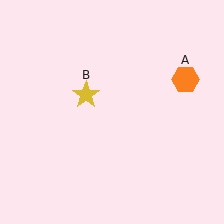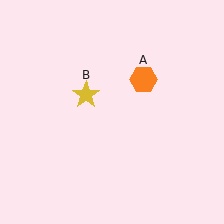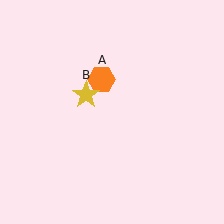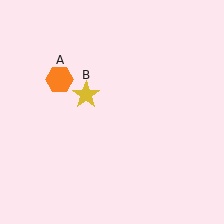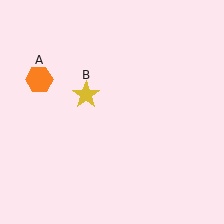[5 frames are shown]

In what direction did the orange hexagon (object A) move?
The orange hexagon (object A) moved left.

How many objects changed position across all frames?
1 object changed position: orange hexagon (object A).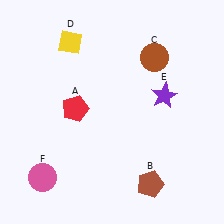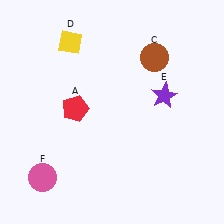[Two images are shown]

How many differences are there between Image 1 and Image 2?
There is 1 difference between the two images.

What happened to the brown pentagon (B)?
The brown pentagon (B) was removed in Image 2. It was in the bottom-right area of Image 1.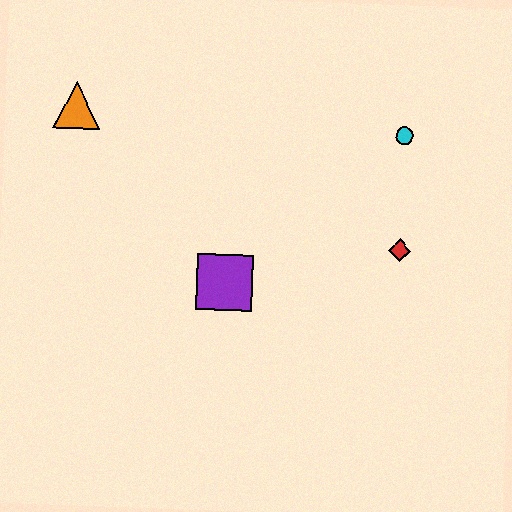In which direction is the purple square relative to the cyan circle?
The purple square is to the left of the cyan circle.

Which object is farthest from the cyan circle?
The orange triangle is farthest from the cyan circle.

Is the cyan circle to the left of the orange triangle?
No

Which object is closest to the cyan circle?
The red diamond is closest to the cyan circle.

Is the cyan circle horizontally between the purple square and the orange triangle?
No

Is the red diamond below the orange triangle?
Yes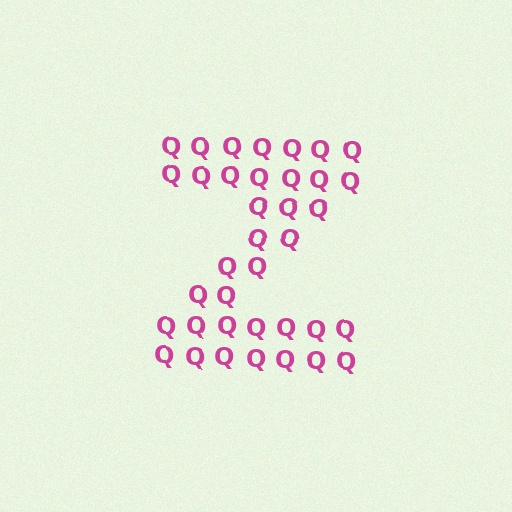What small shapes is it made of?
It is made of small letter Q's.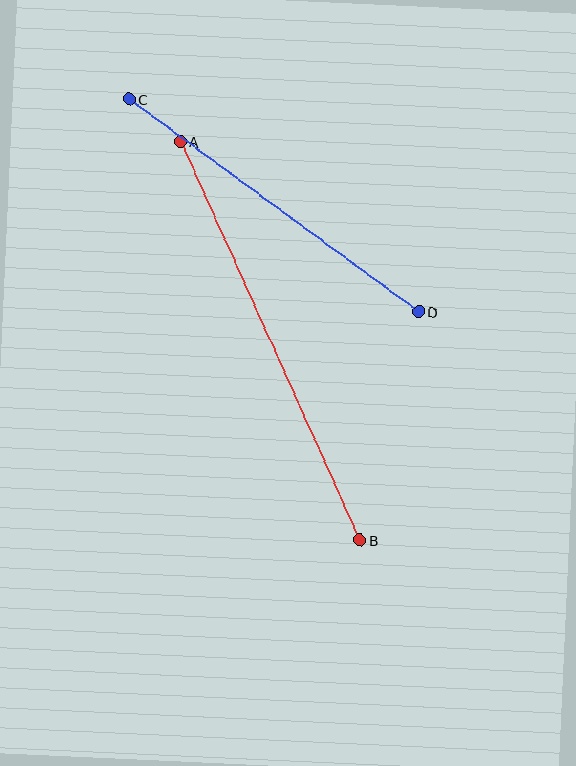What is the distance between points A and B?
The distance is approximately 437 pixels.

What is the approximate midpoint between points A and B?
The midpoint is at approximately (270, 341) pixels.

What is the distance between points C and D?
The distance is approximately 359 pixels.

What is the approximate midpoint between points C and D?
The midpoint is at approximately (274, 205) pixels.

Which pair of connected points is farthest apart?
Points A and B are farthest apart.